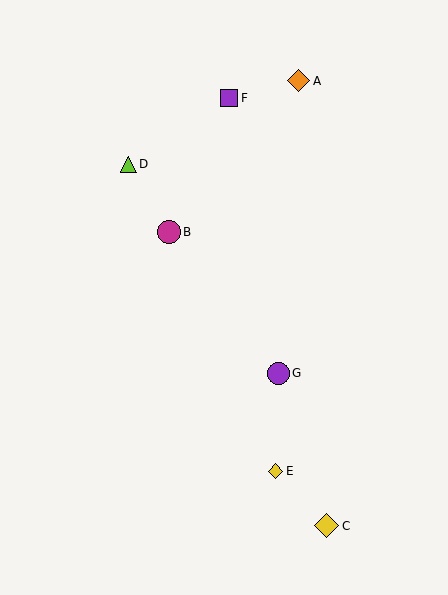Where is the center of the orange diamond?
The center of the orange diamond is at (299, 81).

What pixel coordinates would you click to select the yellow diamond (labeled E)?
Click at (276, 471) to select the yellow diamond E.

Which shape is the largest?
The yellow diamond (labeled C) is the largest.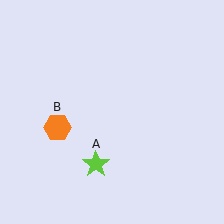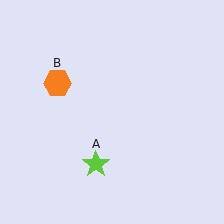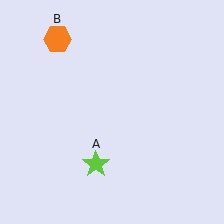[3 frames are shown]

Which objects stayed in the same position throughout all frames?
Lime star (object A) remained stationary.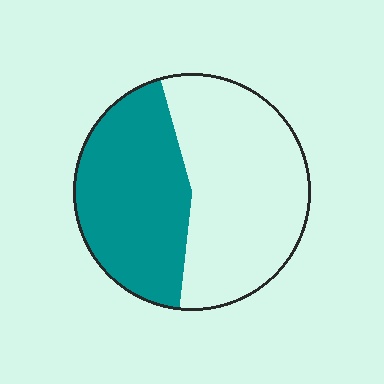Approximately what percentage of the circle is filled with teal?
Approximately 45%.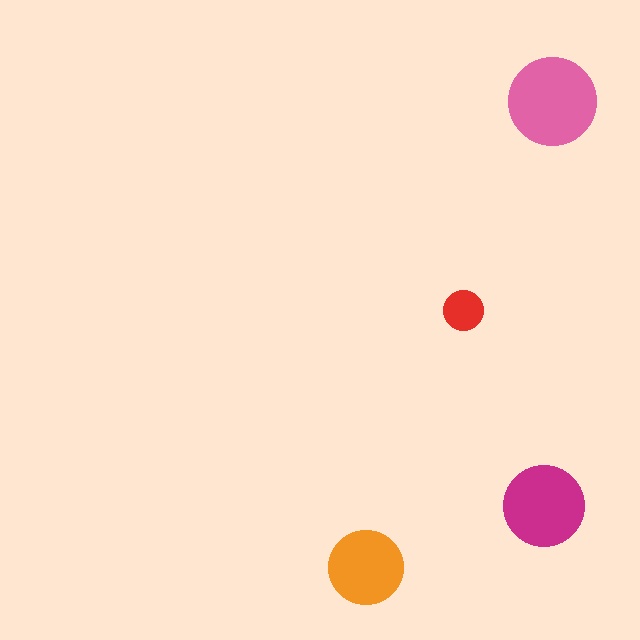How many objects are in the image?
There are 4 objects in the image.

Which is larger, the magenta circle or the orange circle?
The magenta one.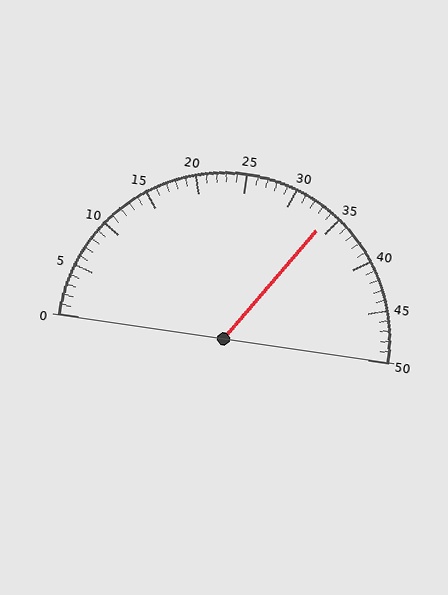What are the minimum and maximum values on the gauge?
The gauge ranges from 0 to 50.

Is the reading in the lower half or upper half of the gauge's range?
The reading is in the upper half of the range (0 to 50).